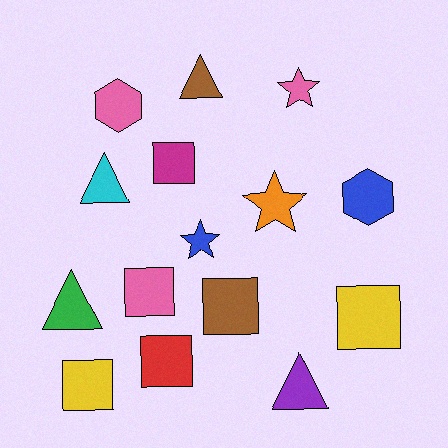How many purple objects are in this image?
There is 1 purple object.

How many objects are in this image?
There are 15 objects.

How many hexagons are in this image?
There are 2 hexagons.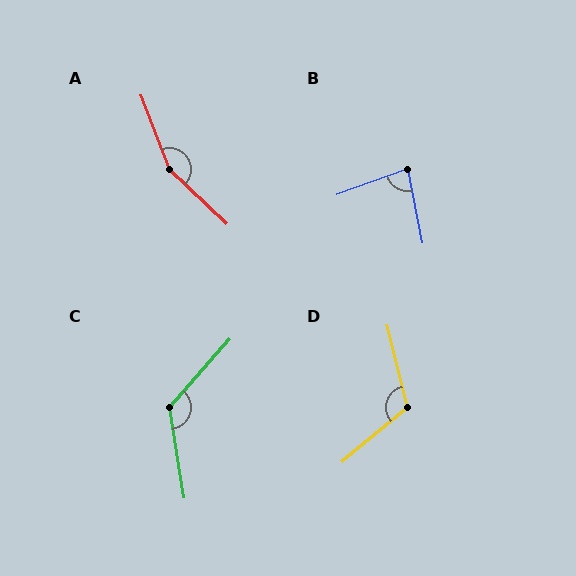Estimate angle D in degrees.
Approximately 115 degrees.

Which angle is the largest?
A, at approximately 154 degrees.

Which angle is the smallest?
B, at approximately 81 degrees.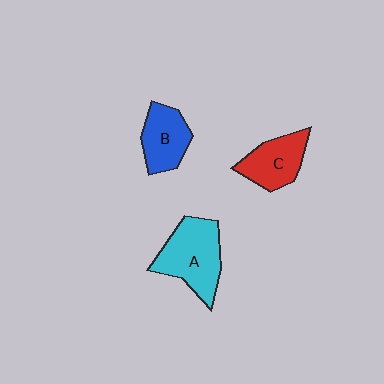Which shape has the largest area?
Shape A (cyan).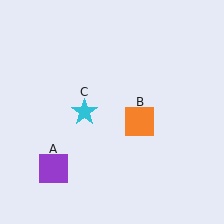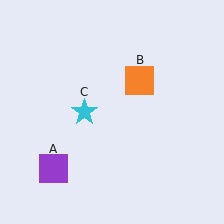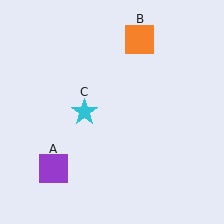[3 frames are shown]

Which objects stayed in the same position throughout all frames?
Purple square (object A) and cyan star (object C) remained stationary.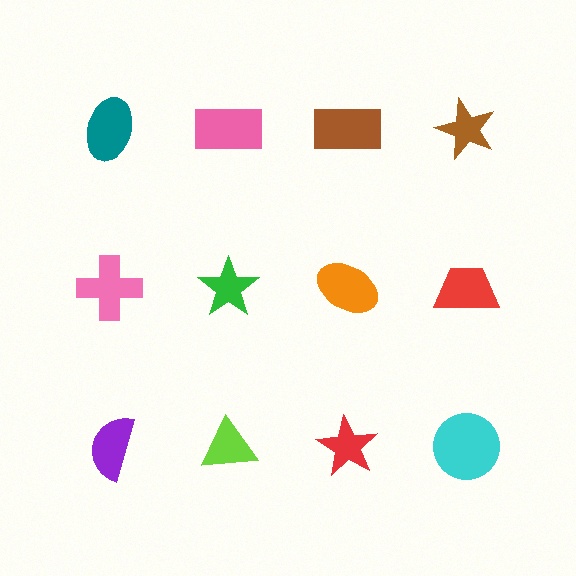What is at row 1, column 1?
A teal ellipse.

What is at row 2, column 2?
A green star.